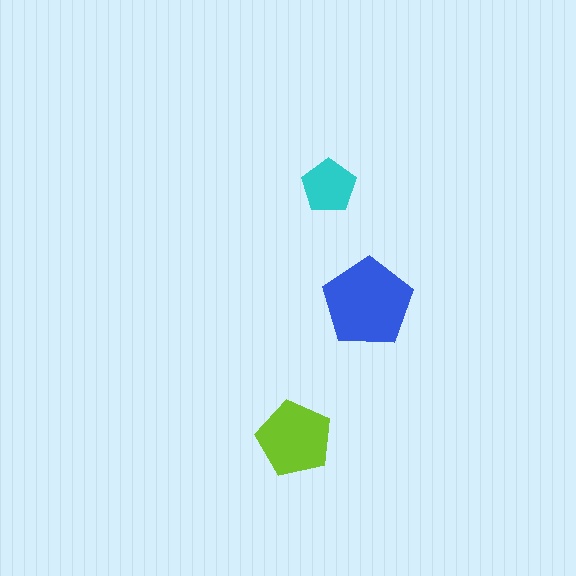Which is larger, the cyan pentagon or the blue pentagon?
The blue one.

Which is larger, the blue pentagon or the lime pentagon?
The blue one.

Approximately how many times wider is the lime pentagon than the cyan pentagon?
About 1.5 times wider.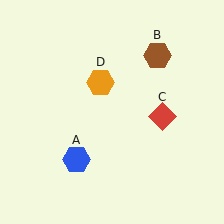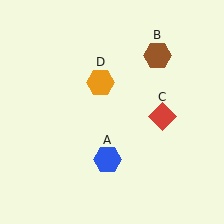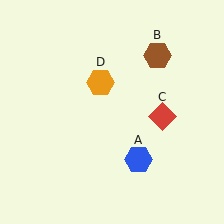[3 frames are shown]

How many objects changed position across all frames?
1 object changed position: blue hexagon (object A).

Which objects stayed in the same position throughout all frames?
Brown hexagon (object B) and red diamond (object C) and orange hexagon (object D) remained stationary.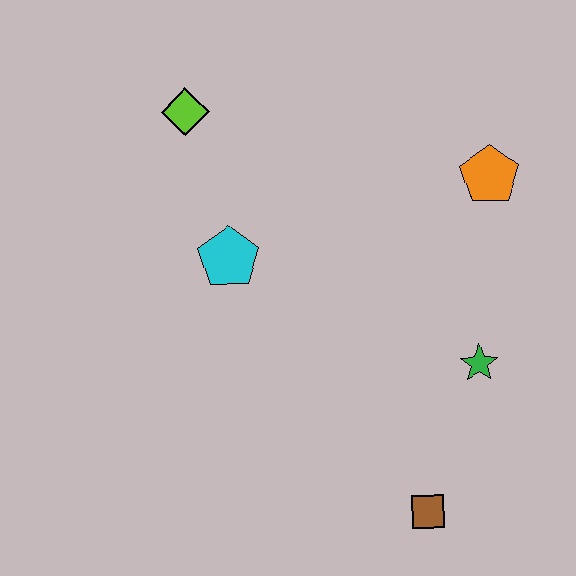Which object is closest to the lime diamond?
The cyan pentagon is closest to the lime diamond.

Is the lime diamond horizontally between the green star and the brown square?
No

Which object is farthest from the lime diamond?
The brown square is farthest from the lime diamond.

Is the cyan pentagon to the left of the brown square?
Yes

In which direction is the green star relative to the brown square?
The green star is above the brown square.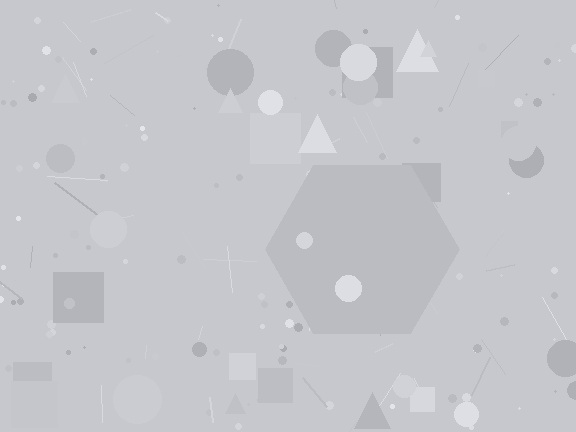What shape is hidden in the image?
A hexagon is hidden in the image.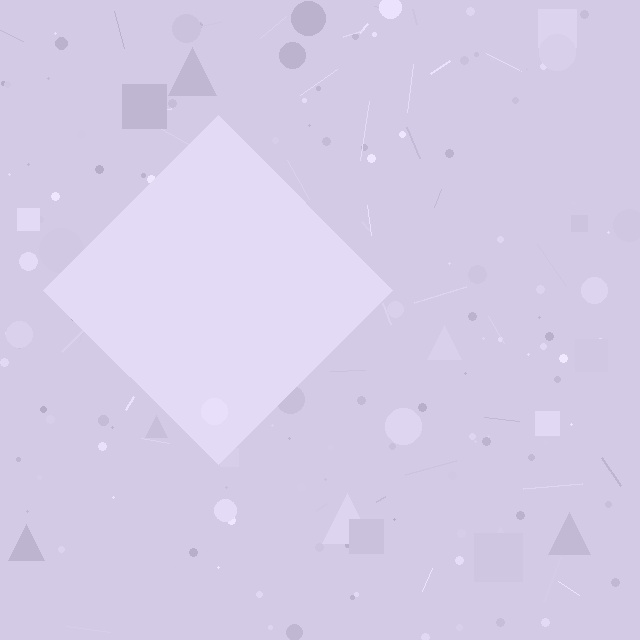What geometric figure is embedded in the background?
A diamond is embedded in the background.